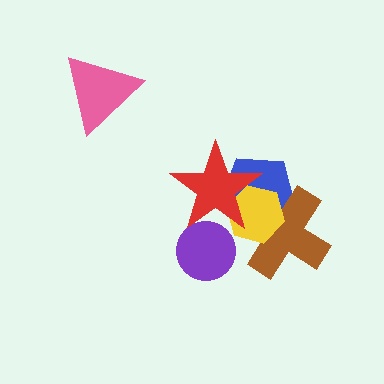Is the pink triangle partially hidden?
No, no other shape covers it.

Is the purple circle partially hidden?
Yes, it is partially covered by another shape.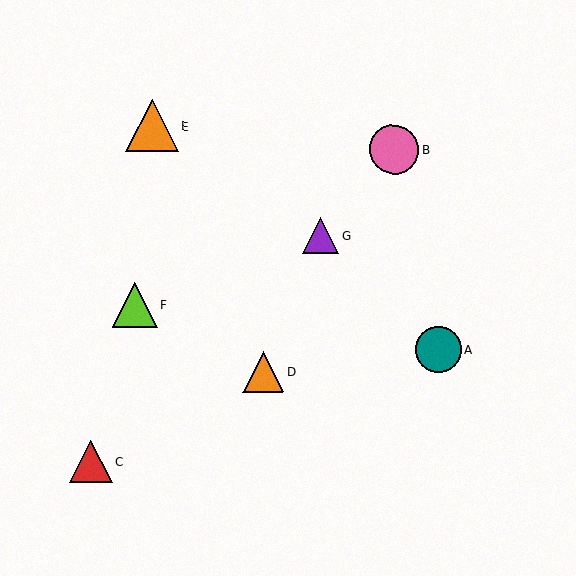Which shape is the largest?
The orange triangle (labeled E) is the largest.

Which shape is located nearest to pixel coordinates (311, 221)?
The purple triangle (labeled G) at (321, 236) is nearest to that location.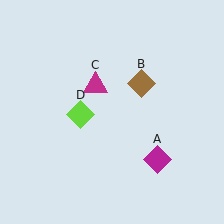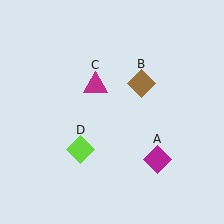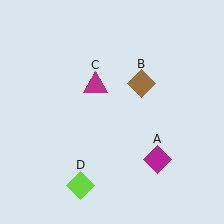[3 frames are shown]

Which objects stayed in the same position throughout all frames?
Magenta diamond (object A) and brown diamond (object B) and magenta triangle (object C) remained stationary.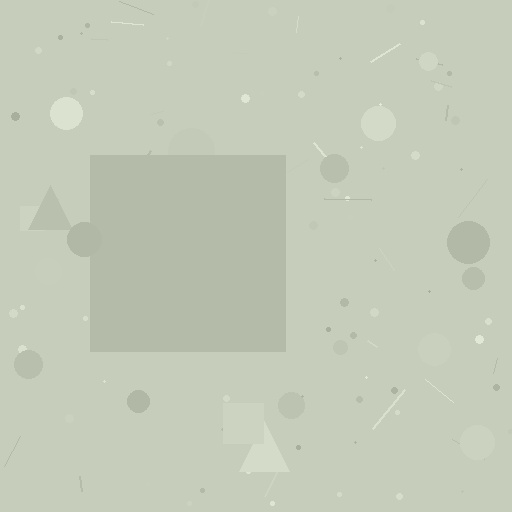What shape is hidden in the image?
A square is hidden in the image.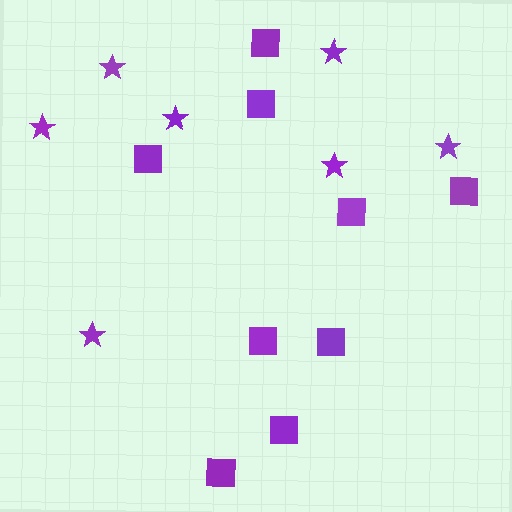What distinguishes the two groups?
There are 2 groups: one group of squares (9) and one group of stars (7).